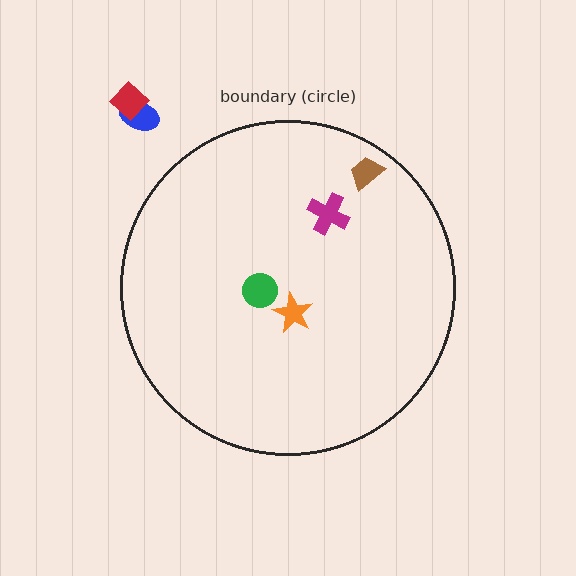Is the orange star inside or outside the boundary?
Inside.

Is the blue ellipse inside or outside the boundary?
Outside.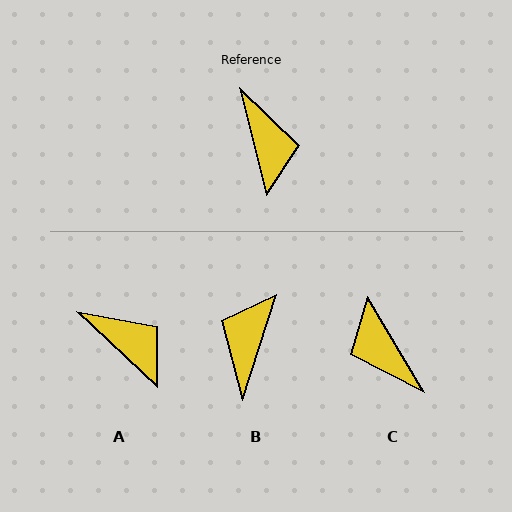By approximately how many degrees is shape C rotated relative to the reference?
Approximately 163 degrees clockwise.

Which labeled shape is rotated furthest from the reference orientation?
C, about 163 degrees away.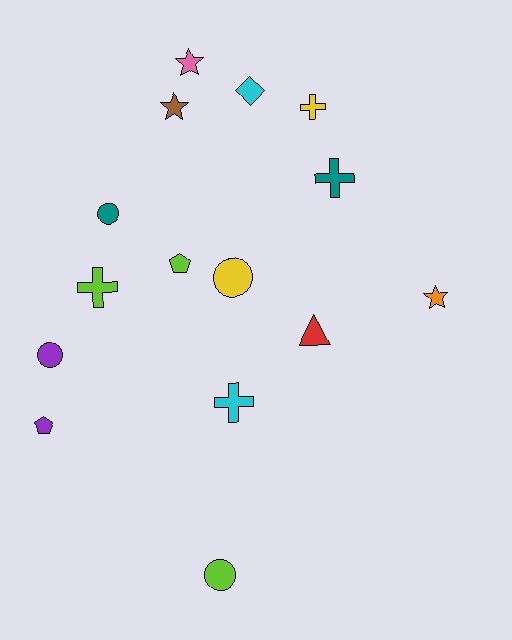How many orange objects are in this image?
There is 1 orange object.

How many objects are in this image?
There are 15 objects.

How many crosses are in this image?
There are 4 crosses.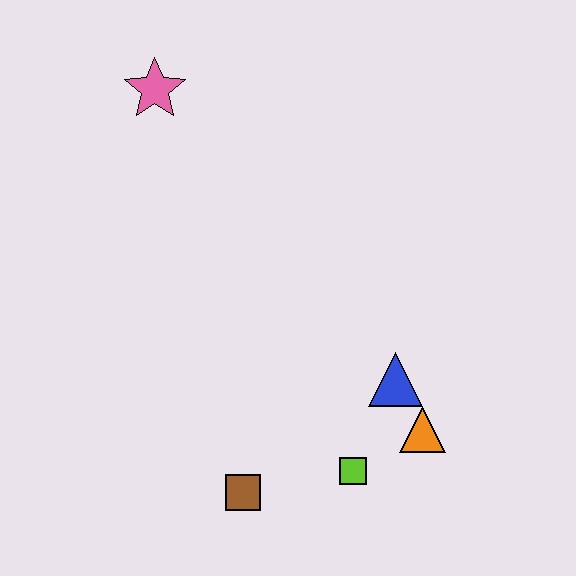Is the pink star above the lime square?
Yes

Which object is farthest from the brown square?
The pink star is farthest from the brown square.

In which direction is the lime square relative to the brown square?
The lime square is to the right of the brown square.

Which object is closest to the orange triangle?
The blue triangle is closest to the orange triangle.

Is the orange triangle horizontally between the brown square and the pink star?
No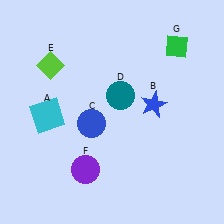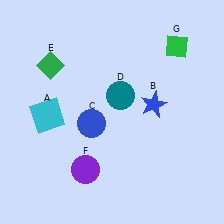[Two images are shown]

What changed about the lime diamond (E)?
In Image 1, E is lime. In Image 2, it changed to green.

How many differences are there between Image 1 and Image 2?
There is 1 difference between the two images.